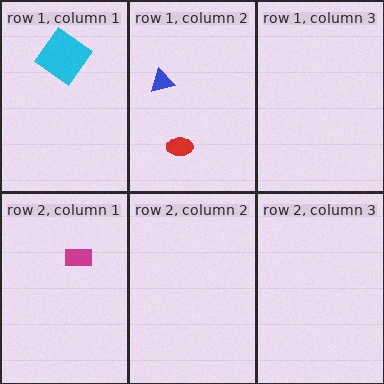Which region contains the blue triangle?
The row 1, column 2 region.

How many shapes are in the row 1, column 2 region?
2.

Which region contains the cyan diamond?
The row 1, column 1 region.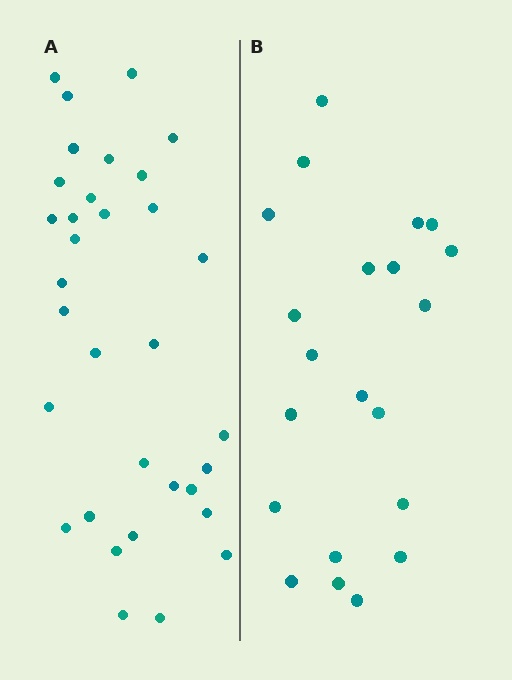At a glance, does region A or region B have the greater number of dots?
Region A (the left region) has more dots.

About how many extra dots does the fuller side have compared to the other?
Region A has roughly 12 or so more dots than region B.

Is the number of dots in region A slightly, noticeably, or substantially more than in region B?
Region A has substantially more. The ratio is roughly 1.6 to 1.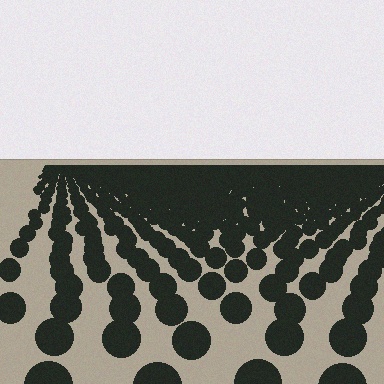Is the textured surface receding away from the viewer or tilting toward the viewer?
The surface is receding away from the viewer. Texture elements get smaller and denser toward the top.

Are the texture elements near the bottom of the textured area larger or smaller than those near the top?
Larger. Near the bottom, elements are closer to the viewer and appear at a bigger on-screen size.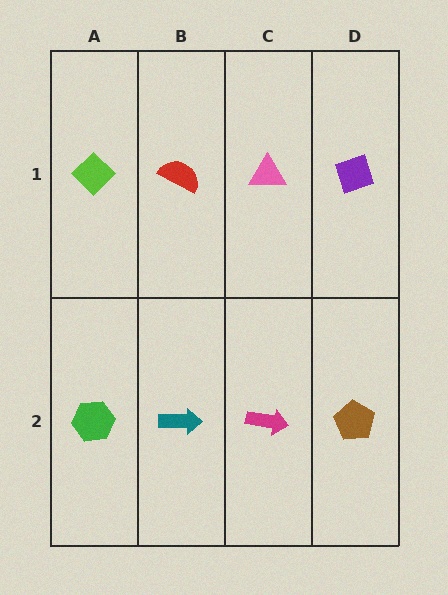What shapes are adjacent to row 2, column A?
A lime diamond (row 1, column A), a teal arrow (row 2, column B).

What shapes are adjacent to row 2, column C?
A pink triangle (row 1, column C), a teal arrow (row 2, column B), a brown pentagon (row 2, column D).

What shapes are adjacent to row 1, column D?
A brown pentagon (row 2, column D), a pink triangle (row 1, column C).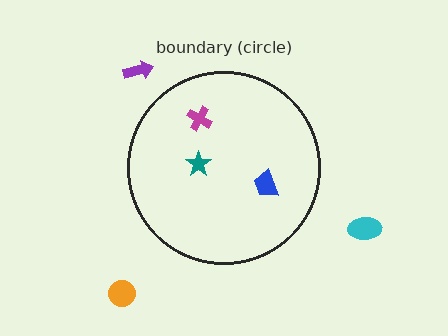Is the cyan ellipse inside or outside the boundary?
Outside.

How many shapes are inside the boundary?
3 inside, 3 outside.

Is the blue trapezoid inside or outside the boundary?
Inside.